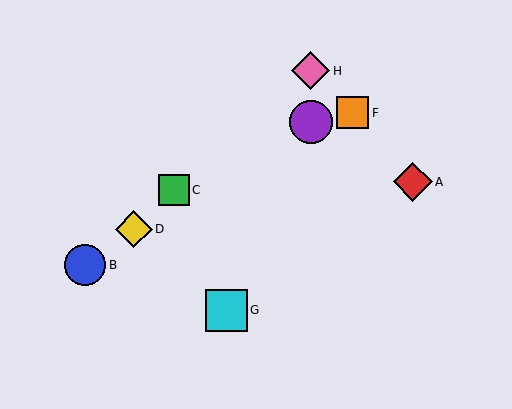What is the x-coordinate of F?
Object F is at x≈353.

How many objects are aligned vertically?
2 objects (E, H) are aligned vertically.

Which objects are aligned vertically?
Objects E, H are aligned vertically.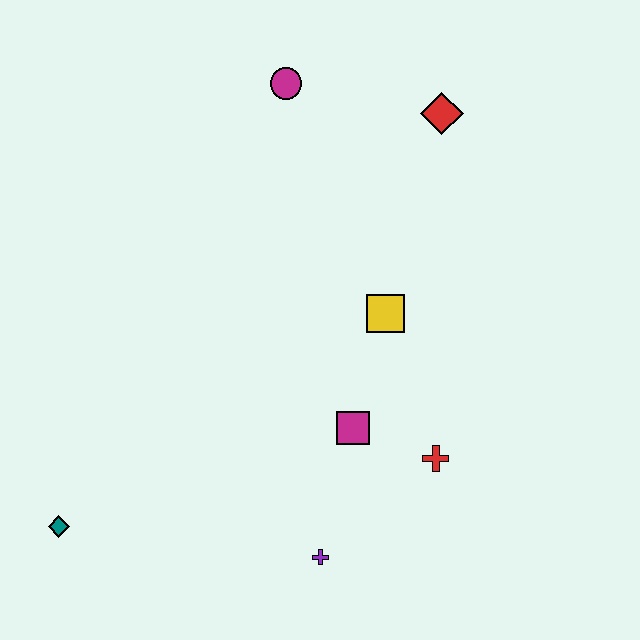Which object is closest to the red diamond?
The magenta circle is closest to the red diamond.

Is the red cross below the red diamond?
Yes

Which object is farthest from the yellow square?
The teal diamond is farthest from the yellow square.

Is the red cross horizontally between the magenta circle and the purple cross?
No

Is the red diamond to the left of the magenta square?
No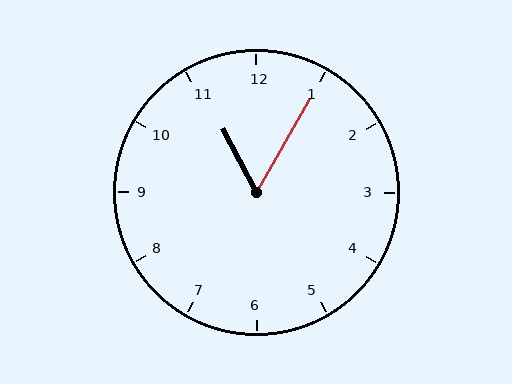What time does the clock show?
11:05.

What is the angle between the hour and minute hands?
Approximately 58 degrees.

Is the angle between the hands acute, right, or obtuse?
It is acute.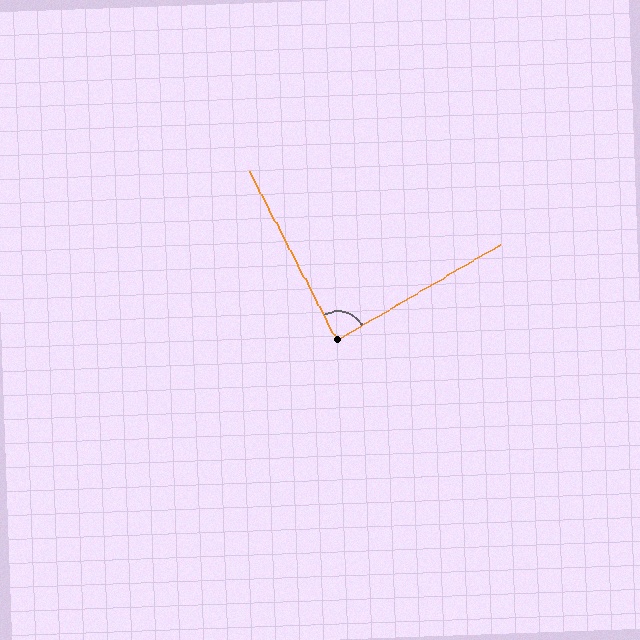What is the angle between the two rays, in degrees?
Approximately 87 degrees.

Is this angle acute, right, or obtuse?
It is approximately a right angle.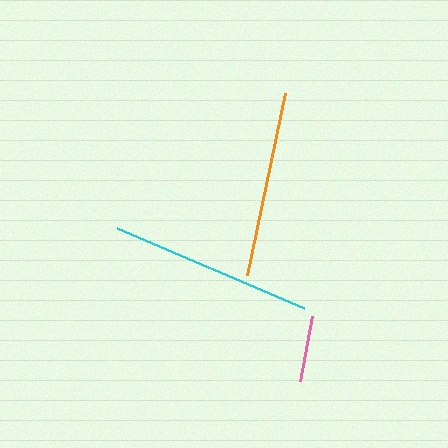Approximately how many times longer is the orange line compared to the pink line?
The orange line is approximately 2.8 times the length of the pink line.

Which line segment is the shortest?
The pink line is the shortest at approximately 66 pixels.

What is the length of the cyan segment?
The cyan segment is approximately 204 pixels long.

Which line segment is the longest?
The cyan line is the longest at approximately 204 pixels.